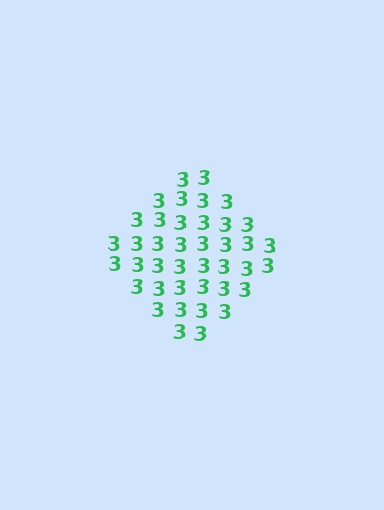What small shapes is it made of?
It is made of small digit 3's.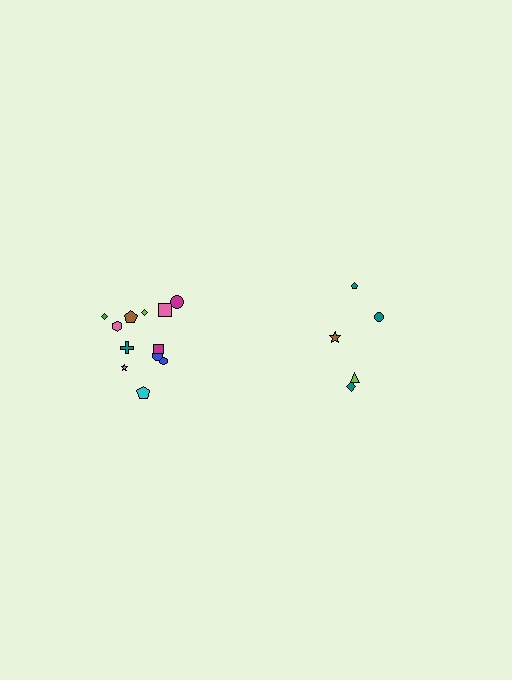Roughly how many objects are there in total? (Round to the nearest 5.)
Roughly 15 objects in total.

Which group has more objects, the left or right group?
The left group.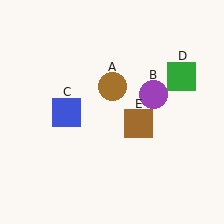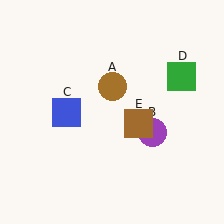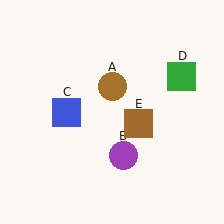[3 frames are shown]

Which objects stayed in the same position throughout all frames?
Brown circle (object A) and blue square (object C) and green square (object D) and brown square (object E) remained stationary.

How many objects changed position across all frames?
1 object changed position: purple circle (object B).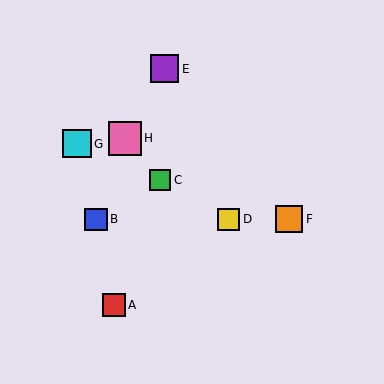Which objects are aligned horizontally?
Objects B, D, F are aligned horizontally.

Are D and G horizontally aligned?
No, D is at y≈219 and G is at y≈144.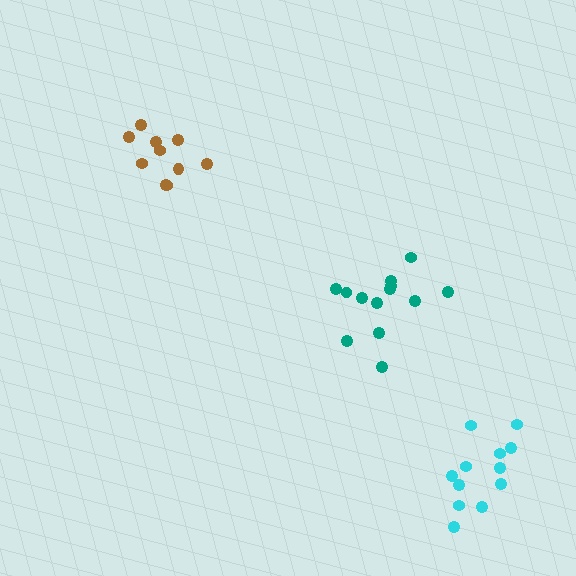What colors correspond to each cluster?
The clusters are colored: teal, cyan, brown.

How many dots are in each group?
Group 1: 13 dots, Group 2: 12 dots, Group 3: 10 dots (35 total).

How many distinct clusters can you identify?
There are 3 distinct clusters.